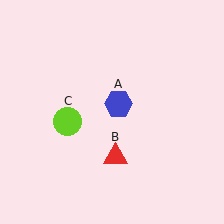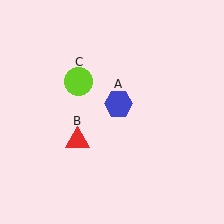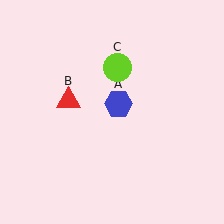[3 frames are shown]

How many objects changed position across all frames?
2 objects changed position: red triangle (object B), lime circle (object C).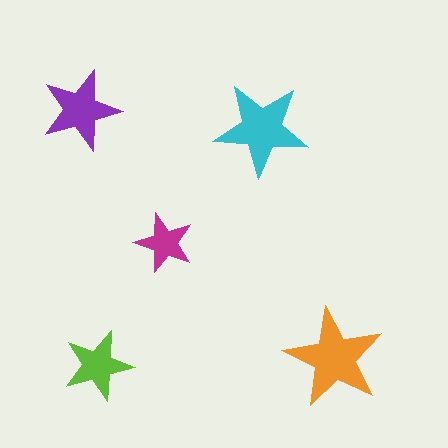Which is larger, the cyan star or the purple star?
The cyan one.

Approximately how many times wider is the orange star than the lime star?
About 1.5 times wider.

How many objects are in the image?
There are 5 objects in the image.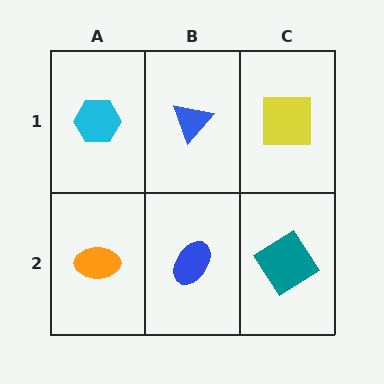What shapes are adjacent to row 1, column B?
A blue ellipse (row 2, column B), a cyan hexagon (row 1, column A), a yellow square (row 1, column C).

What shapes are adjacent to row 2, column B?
A blue triangle (row 1, column B), an orange ellipse (row 2, column A), a teal diamond (row 2, column C).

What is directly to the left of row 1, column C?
A blue triangle.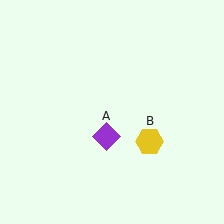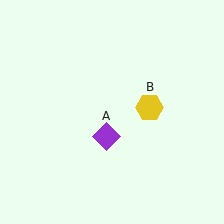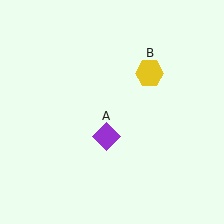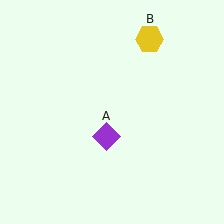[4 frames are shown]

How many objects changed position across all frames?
1 object changed position: yellow hexagon (object B).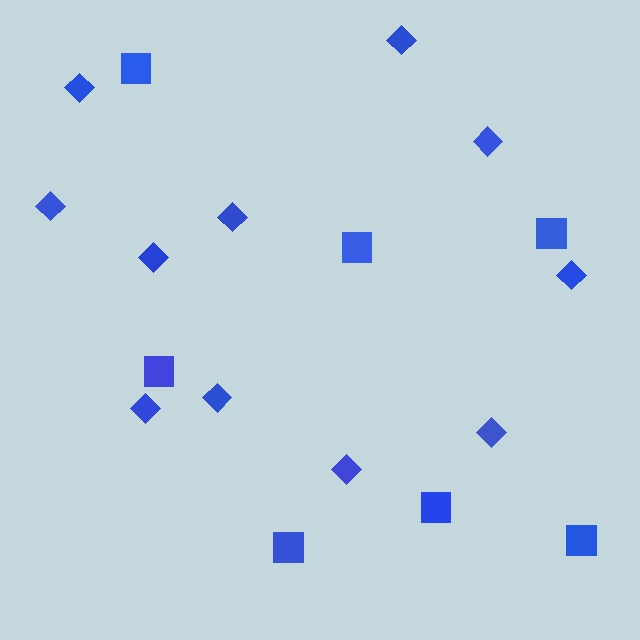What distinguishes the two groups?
There are 2 groups: one group of diamonds (11) and one group of squares (7).